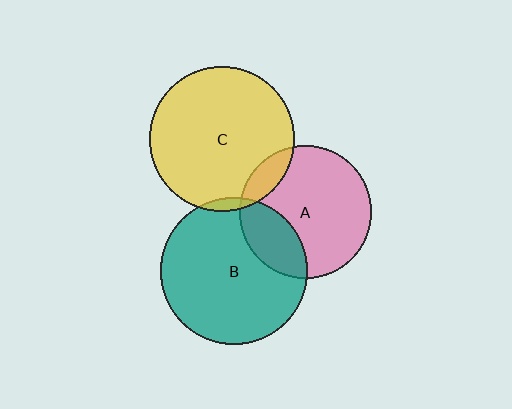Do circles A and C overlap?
Yes.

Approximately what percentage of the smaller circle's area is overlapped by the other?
Approximately 10%.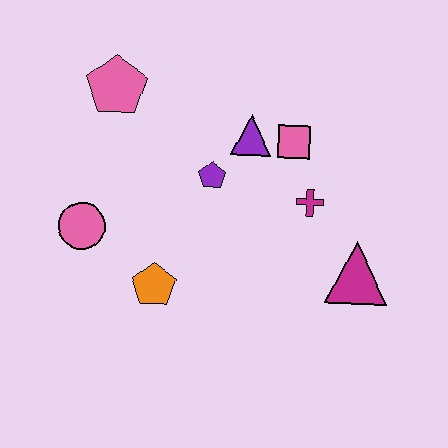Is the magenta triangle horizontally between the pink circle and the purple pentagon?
No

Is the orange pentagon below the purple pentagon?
Yes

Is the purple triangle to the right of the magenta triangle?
No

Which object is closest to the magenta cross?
The pink square is closest to the magenta cross.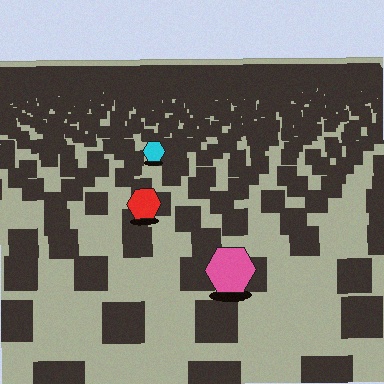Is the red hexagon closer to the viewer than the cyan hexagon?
Yes. The red hexagon is closer — you can tell from the texture gradient: the ground texture is coarser near it.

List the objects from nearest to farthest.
From nearest to farthest: the pink hexagon, the red hexagon, the cyan hexagon.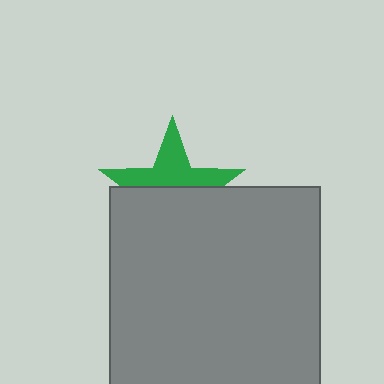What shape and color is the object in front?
The object in front is a gray square.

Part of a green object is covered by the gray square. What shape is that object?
It is a star.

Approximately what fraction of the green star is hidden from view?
Roughly 55% of the green star is hidden behind the gray square.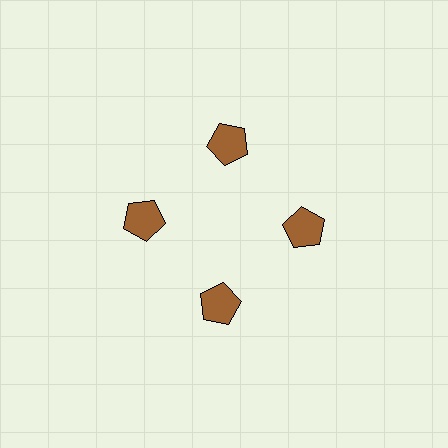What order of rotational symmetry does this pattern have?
This pattern has 4-fold rotational symmetry.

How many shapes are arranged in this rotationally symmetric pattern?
There are 4 shapes, arranged in 4 groups of 1.